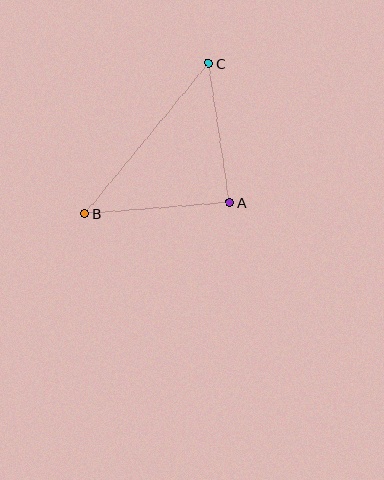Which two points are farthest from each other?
Points B and C are farthest from each other.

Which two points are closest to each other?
Points A and C are closest to each other.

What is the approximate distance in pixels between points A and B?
The distance between A and B is approximately 145 pixels.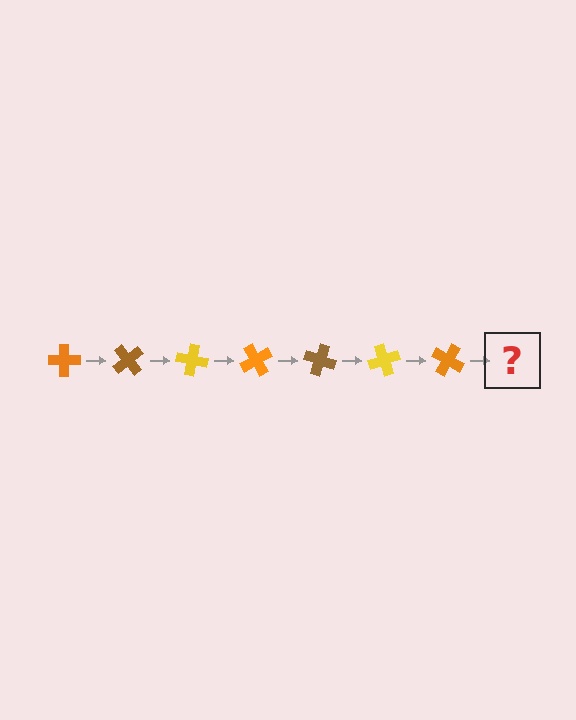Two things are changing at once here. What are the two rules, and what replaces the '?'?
The two rules are that it rotates 50 degrees each step and the color cycles through orange, brown, and yellow. The '?' should be a brown cross, rotated 350 degrees from the start.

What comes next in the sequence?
The next element should be a brown cross, rotated 350 degrees from the start.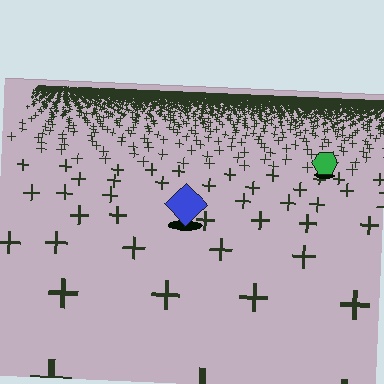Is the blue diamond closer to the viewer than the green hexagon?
Yes. The blue diamond is closer — you can tell from the texture gradient: the ground texture is coarser near it.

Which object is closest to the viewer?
The blue diamond is closest. The texture marks near it are larger and more spread out.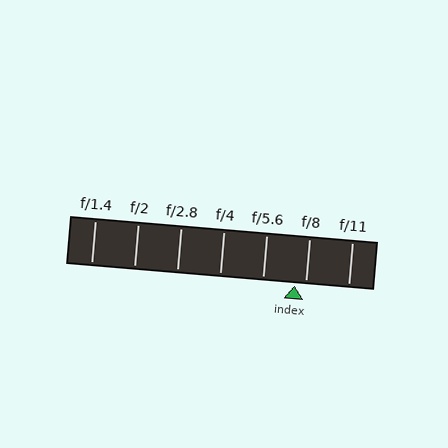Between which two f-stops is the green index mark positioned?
The index mark is between f/5.6 and f/8.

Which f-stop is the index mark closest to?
The index mark is closest to f/8.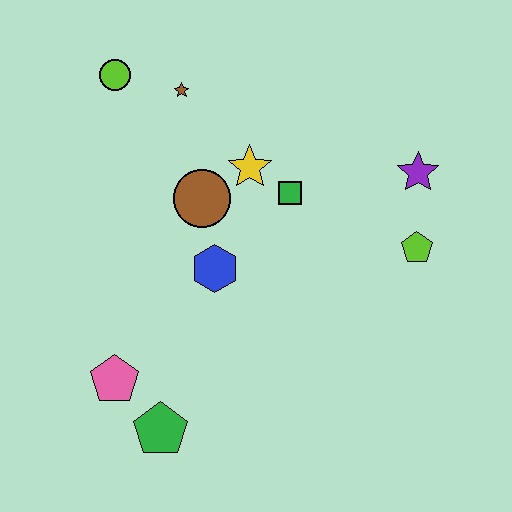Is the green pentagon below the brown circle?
Yes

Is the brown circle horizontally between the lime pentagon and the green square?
No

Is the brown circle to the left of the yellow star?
Yes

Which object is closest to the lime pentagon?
The purple star is closest to the lime pentagon.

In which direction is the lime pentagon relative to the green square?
The lime pentagon is to the right of the green square.